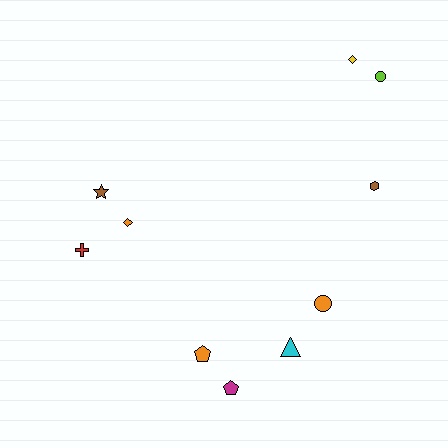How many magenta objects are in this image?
There is 1 magenta object.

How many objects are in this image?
There are 10 objects.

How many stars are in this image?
There is 1 star.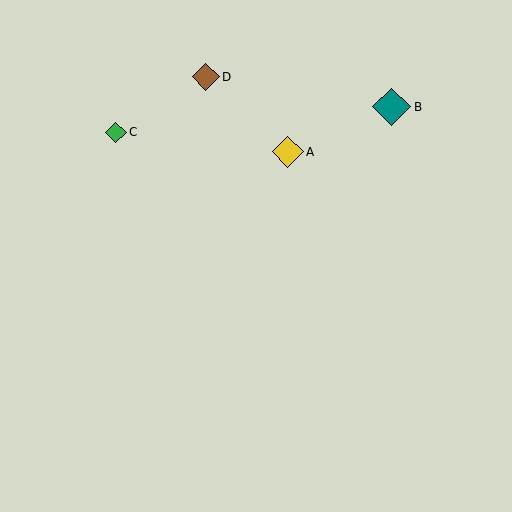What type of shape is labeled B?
Shape B is a teal diamond.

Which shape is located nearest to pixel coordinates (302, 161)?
The yellow diamond (labeled A) at (288, 152) is nearest to that location.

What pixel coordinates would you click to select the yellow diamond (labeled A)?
Click at (288, 152) to select the yellow diamond A.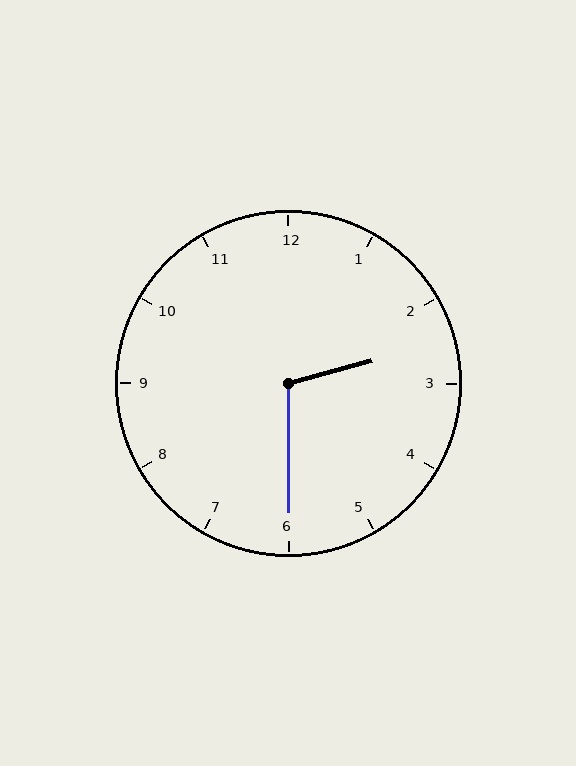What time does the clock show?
2:30.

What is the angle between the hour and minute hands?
Approximately 105 degrees.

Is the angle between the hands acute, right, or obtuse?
It is obtuse.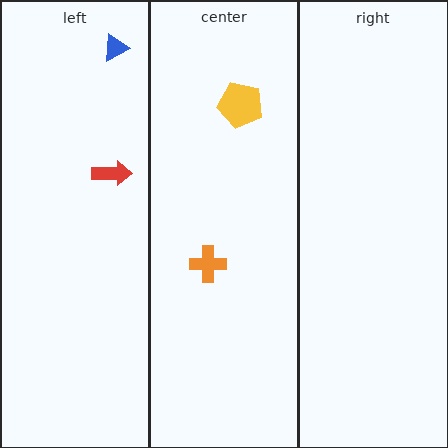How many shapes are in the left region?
2.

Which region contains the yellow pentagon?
The center region.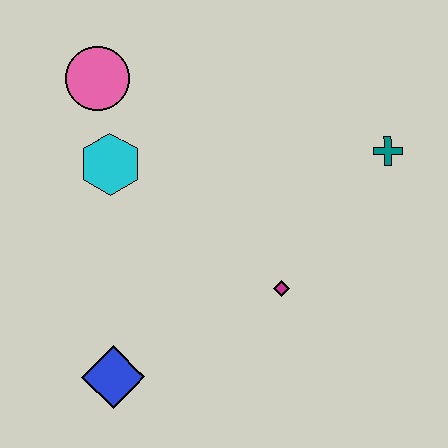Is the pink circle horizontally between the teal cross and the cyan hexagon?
No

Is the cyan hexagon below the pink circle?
Yes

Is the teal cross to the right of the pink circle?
Yes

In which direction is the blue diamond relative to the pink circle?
The blue diamond is below the pink circle.